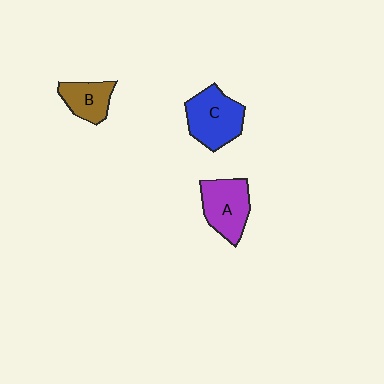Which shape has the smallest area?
Shape B (brown).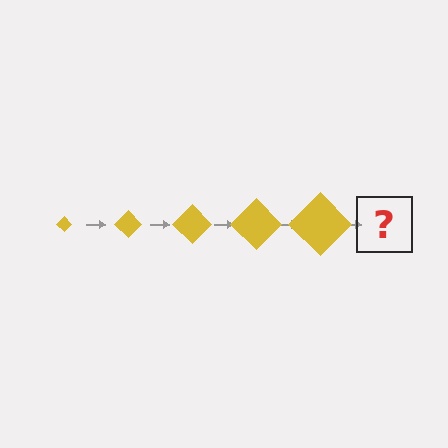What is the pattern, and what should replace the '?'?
The pattern is that the diamond gets progressively larger each step. The '?' should be a yellow diamond, larger than the previous one.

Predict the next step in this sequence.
The next step is a yellow diamond, larger than the previous one.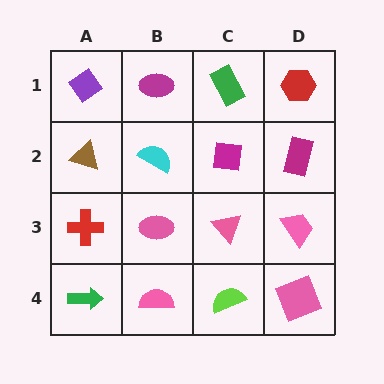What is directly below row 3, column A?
A green arrow.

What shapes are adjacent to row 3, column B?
A cyan semicircle (row 2, column B), a pink semicircle (row 4, column B), a red cross (row 3, column A), a pink triangle (row 3, column C).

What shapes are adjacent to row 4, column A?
A red cross (row 3, column A), a pink semicircle (row 4, column B).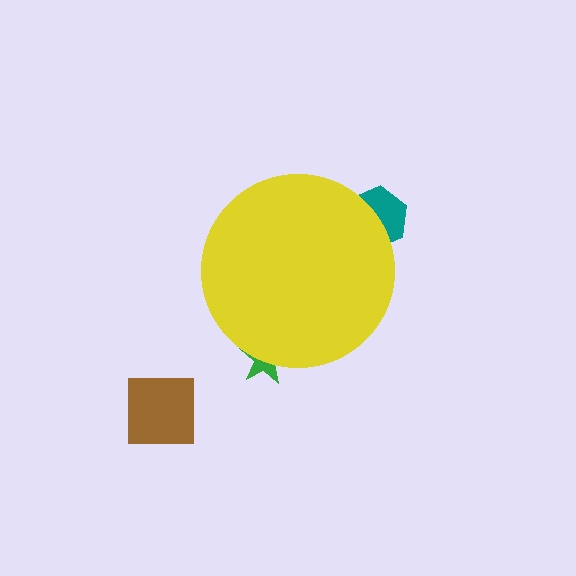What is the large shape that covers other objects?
A yellow circle.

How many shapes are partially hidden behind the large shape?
2 shapes are partially hidden.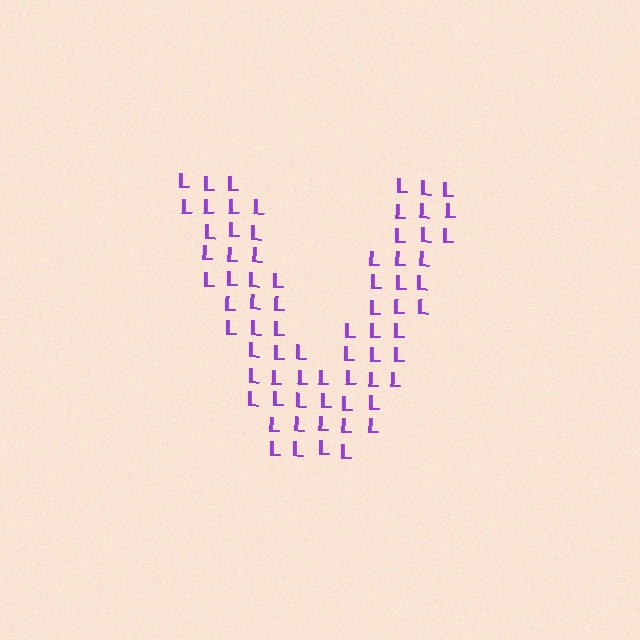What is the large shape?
The large shape is the letter V.